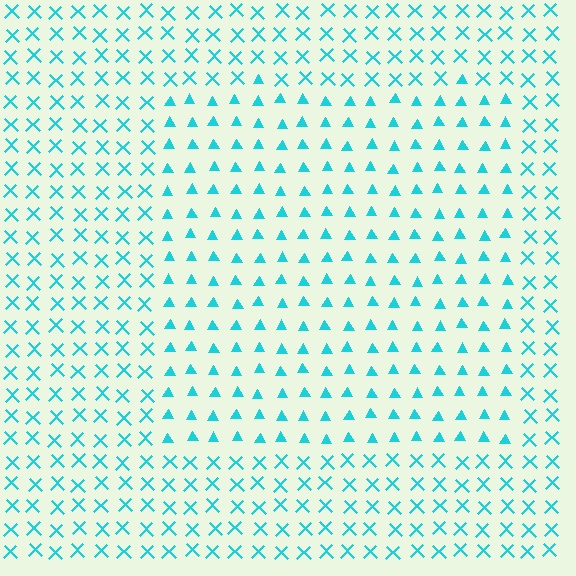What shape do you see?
I see a rectangle.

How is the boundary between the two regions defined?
The boundary is defined by a change in element shape: triangles inside vs. X marks outside. All elements share the same color and spacing.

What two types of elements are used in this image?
The image uses triangles inside the rectangle region and X marks outside it.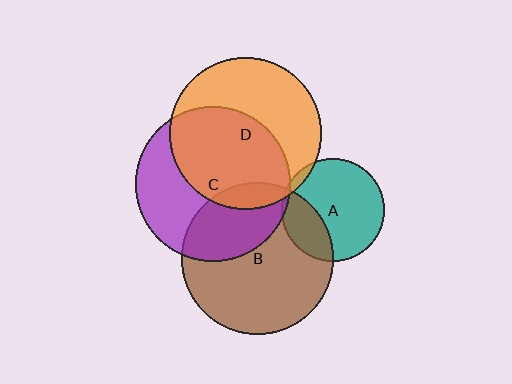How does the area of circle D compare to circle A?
Approximately 2.2 times.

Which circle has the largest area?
Circle C (purple).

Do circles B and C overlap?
Yes.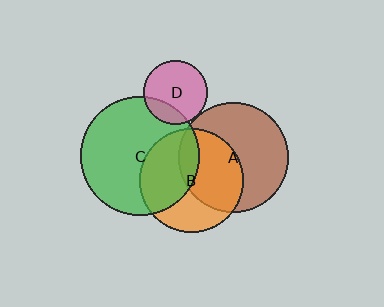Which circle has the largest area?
Circle C (green).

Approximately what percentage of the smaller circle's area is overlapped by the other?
Approximately 5%.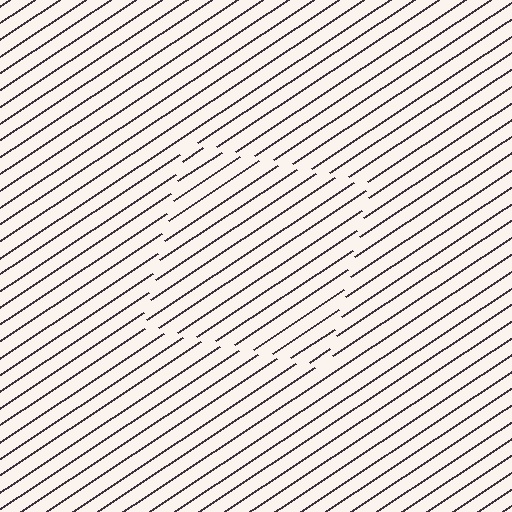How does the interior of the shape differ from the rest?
The interior of the shape contains the same grating, shifted by half a period — the contour is defined by the phase discontinuity where line-ends from the inner and outer gratings abut.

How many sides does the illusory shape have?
4 sides — the line-ends trace a square.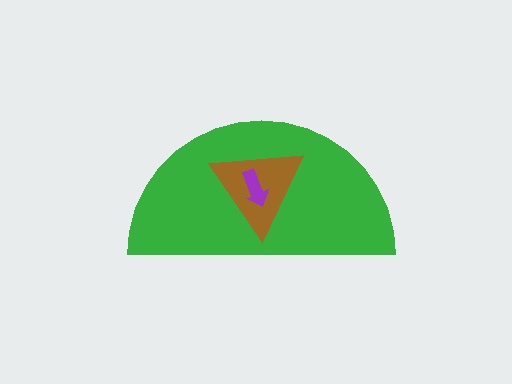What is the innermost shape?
The purple arrow.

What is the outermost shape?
The green semicircle.